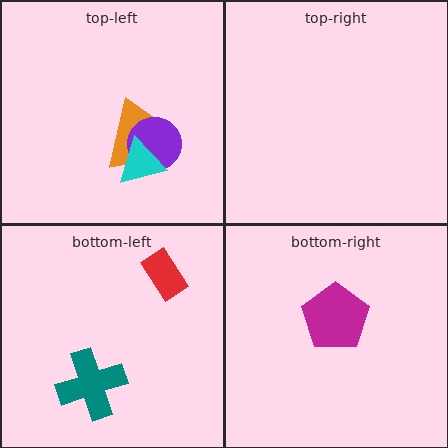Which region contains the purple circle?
The top-left region.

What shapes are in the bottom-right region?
The magenta pentagon.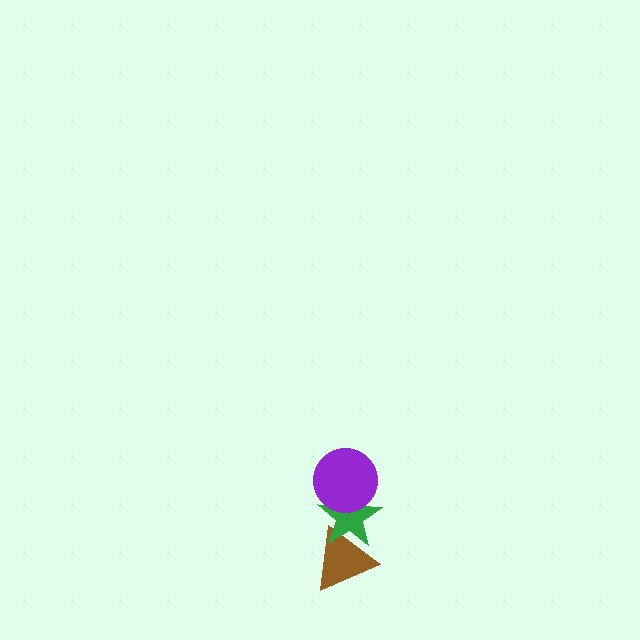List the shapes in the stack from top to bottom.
From top to bottom: the purple circle, the green star, the brown triangle.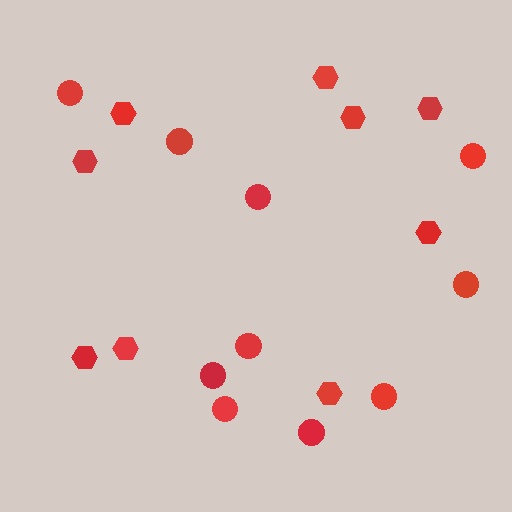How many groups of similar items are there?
There are 2 groups: one group of hexagons (9) and one group of circles (10).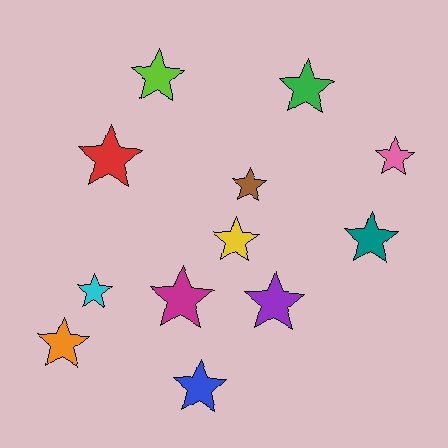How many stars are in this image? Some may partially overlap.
There are 12 stars.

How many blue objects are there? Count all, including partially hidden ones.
There is 1 blue object.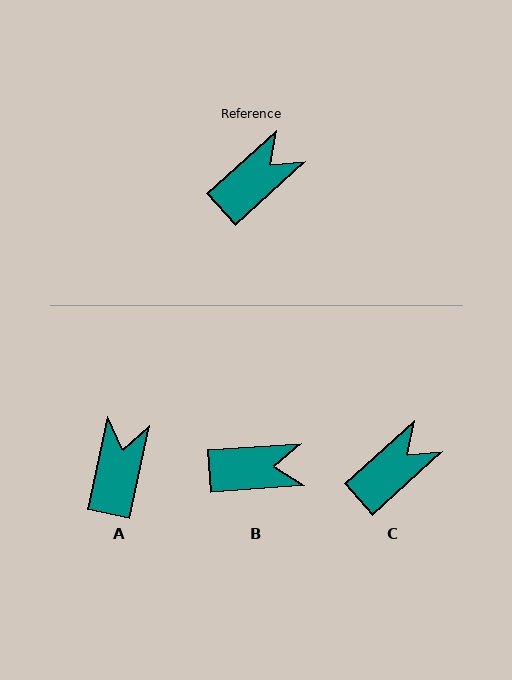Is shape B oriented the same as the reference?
No, it is off by about 38 degrees.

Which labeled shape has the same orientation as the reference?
C.